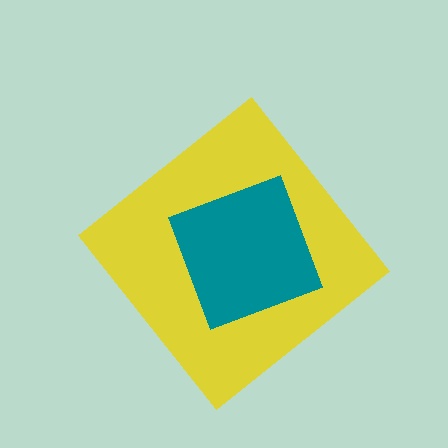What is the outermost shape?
The yellow diamond.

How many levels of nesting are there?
2.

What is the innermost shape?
The teal square.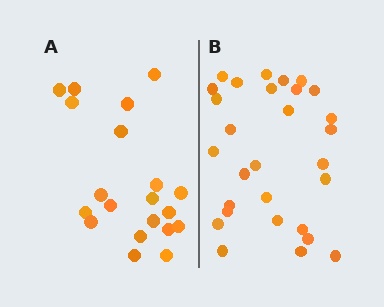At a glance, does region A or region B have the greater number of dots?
Region B (the right region) has more dots.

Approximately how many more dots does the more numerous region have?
Region B has roughly 8 or so more dots than region A.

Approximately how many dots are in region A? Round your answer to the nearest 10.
About 20 dots.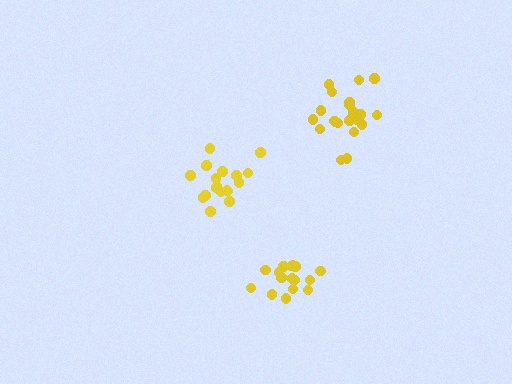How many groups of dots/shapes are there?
There are 3 groups.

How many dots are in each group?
Group 1: 19 dots, Group 2: 17 dots, Group 3: 21 dots (57 total).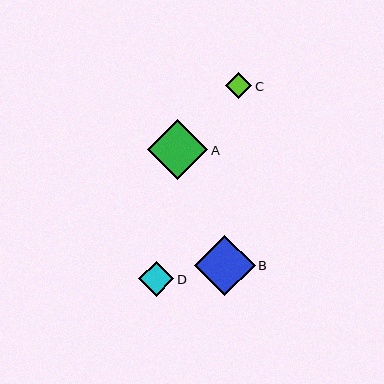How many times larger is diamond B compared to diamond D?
Diamond B is approximately 1.7 times the size of diamond D.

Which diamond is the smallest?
Diamond C is the smallest with a size of approximately 26 pixels.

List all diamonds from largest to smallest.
From largest to smallest: B, A, D, C.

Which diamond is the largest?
Diamond B is the largest with a size of approximately 60 pixels.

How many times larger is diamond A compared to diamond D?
Diamond A is approximately 1.7 times the size of diamond D.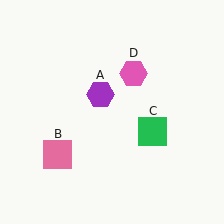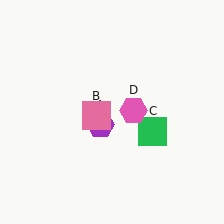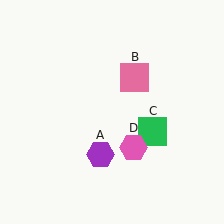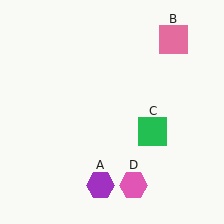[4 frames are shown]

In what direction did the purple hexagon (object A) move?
The purple hexagon (object A) moved down.